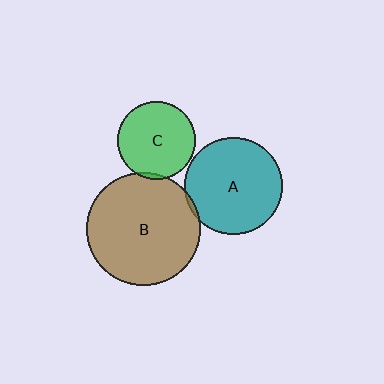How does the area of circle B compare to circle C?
Approximately 2.1 times.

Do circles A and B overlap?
Yes.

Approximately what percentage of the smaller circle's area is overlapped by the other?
Approximately 5%.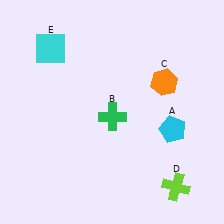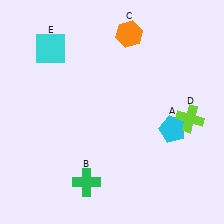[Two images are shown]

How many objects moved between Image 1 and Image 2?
3 objects moved between the two images.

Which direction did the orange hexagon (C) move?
The orange hexagon (C) moved up.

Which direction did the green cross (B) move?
The green cross (B) moved down.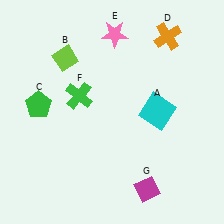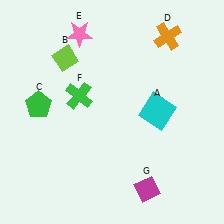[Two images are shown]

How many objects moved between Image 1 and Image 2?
1 object moved between the two images.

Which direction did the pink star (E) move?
The pink star (E) moved left.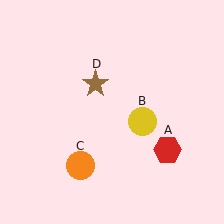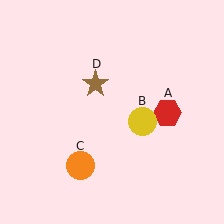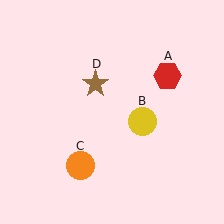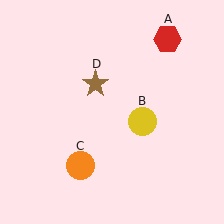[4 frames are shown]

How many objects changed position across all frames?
1 object changed position: red hexagon (object A).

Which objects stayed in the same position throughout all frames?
Yellow circle (object B) and orange circle (object C) and brown star (object D) remained stationary.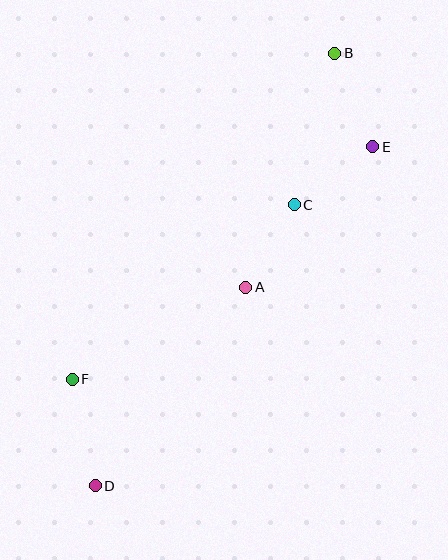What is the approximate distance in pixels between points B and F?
The distance between B and F is approximately 419 pixels.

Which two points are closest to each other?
Points A and C are closest to each other.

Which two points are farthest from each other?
Points B and D are farthest from each other.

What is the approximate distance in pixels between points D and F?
The distance between D and F is approximately 109 pixels.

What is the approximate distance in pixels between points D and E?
The distance between D and E is approximately 438 pixels.